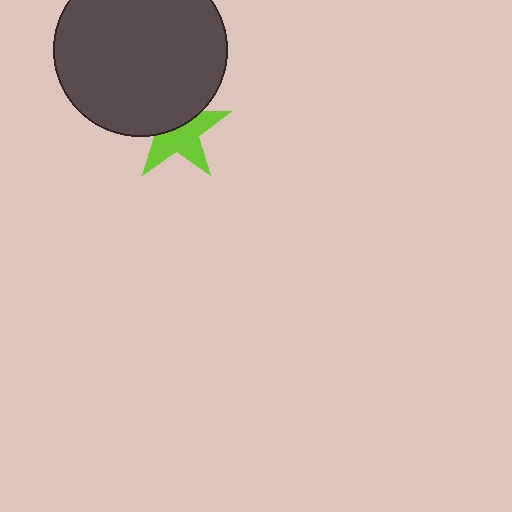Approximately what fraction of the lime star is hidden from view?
Roughly 44% of the lime star is hidden behind the dark gray circle.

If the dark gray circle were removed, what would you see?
You would see the complete lime star.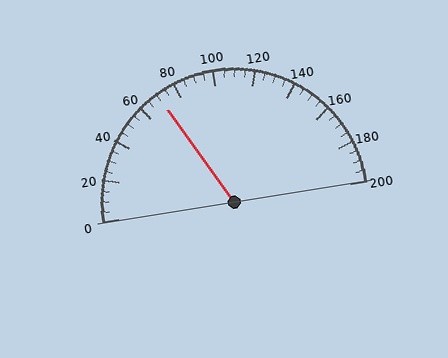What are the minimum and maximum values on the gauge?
The gauge ranges from 0 to 200.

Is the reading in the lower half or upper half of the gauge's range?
The reading is in the lower half of the range (0 to 200).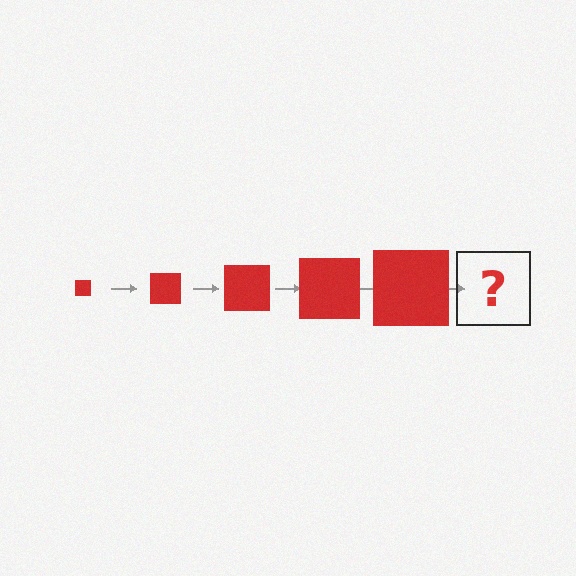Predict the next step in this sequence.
The next step is a red square, larger than the previous one.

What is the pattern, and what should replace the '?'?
The pattern is that the square gets progressively larger each step. The '?' should be a red square, larger than the previous one.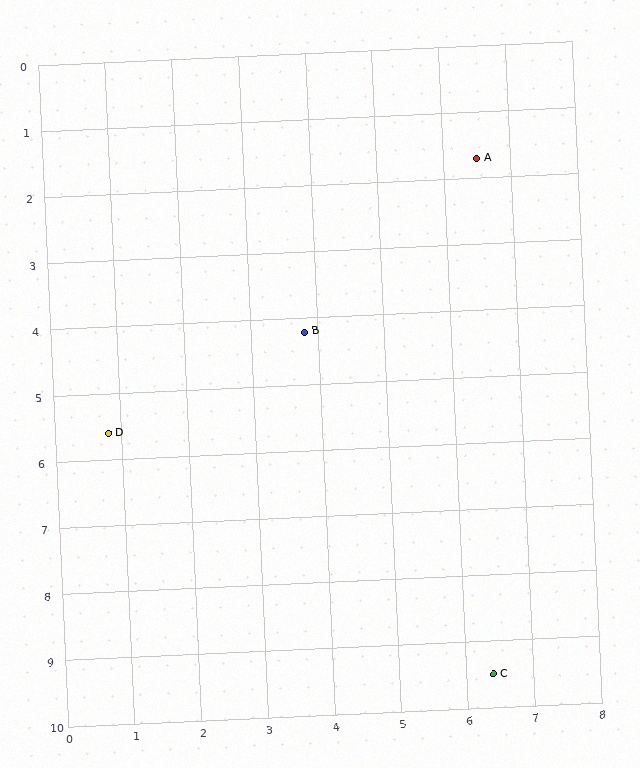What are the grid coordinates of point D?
Point D is at approximately (0.8, 5.6).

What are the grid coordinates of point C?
Point C is at approximately (6.4, 9.5).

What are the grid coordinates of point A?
Point A is at approximately (6.5, 1.7).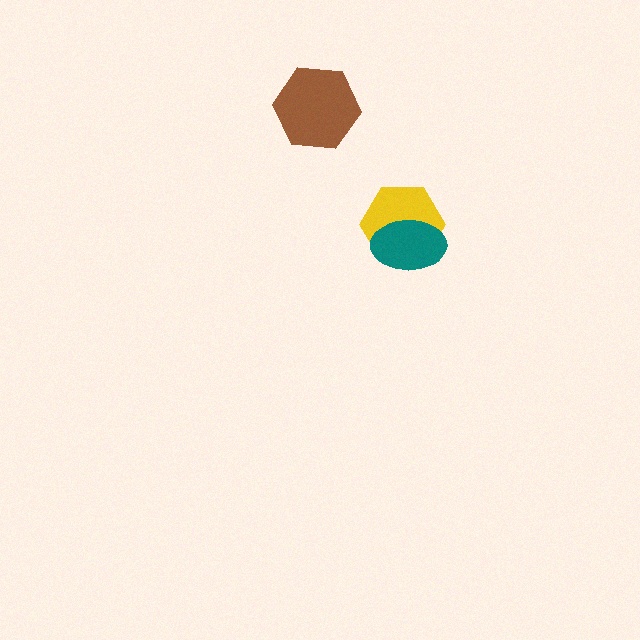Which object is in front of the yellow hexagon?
The teal ellipse is in front of the yellow hexagon.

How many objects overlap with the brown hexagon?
0 objects overlap with the brown hexagon.